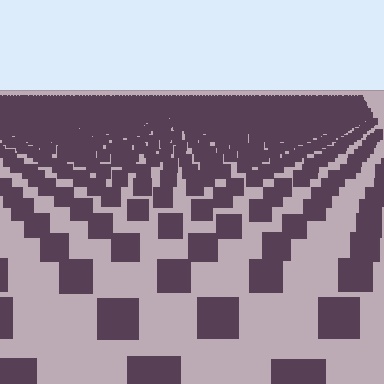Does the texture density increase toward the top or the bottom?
Density increases toward the top.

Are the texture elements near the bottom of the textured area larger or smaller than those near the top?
Larger. Near the bottom, elements are closer to the viewer and appear at a bigger on-screen size.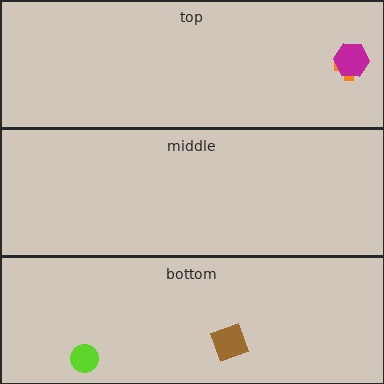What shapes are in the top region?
The orange cross, the magenta hexagon.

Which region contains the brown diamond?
The bottom region.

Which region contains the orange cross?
The top region.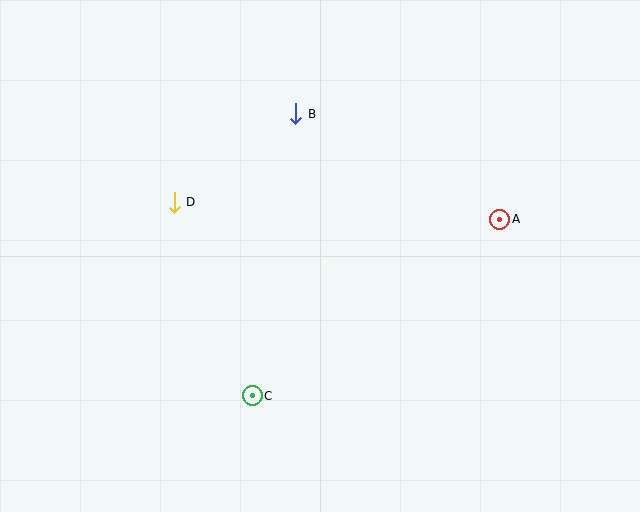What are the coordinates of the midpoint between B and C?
The midpoint between B and C is at (274, 255).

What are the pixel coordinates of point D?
Point D is at (174, 202).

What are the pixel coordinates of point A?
Point A is at (500, 219).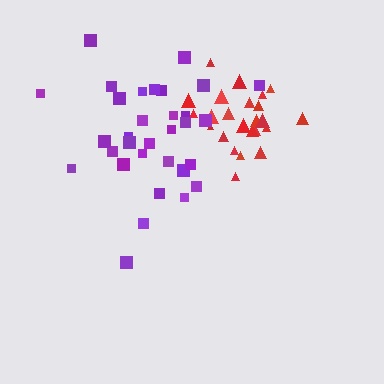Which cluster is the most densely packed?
Red.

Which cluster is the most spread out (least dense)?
Purple.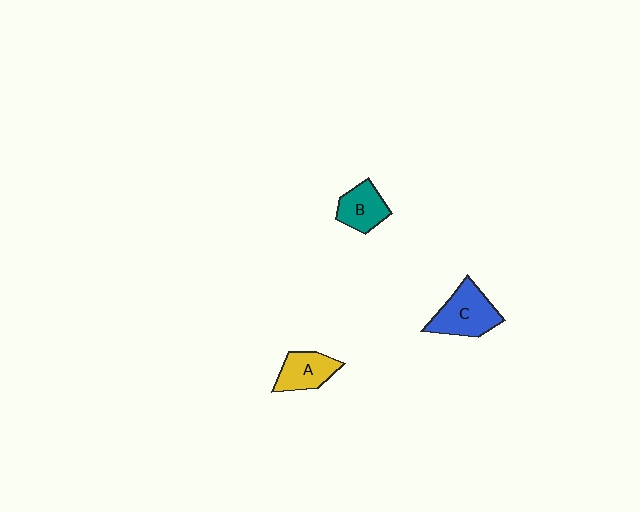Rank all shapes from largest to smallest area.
From largest to smallest: C (blue), A (yellow), B (teal).